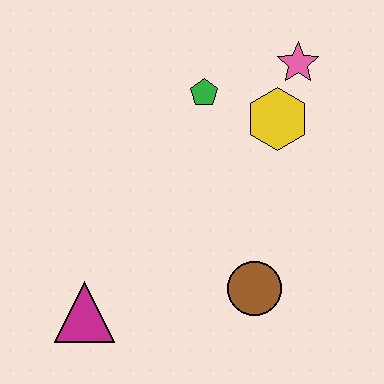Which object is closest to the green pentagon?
The yellow hexagon is closest to the green pentagon.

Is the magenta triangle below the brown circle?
Yes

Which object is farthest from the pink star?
The magenta triangle is farthest from the pink star.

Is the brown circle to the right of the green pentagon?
Yes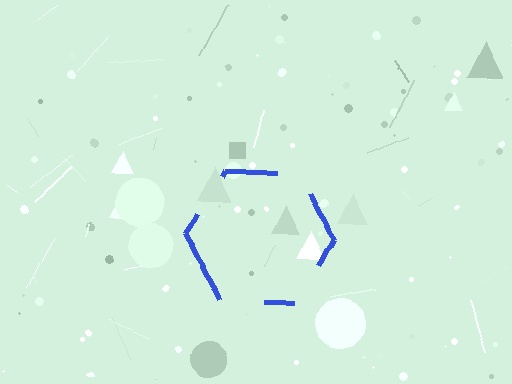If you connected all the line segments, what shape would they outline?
They would outline a hexagon.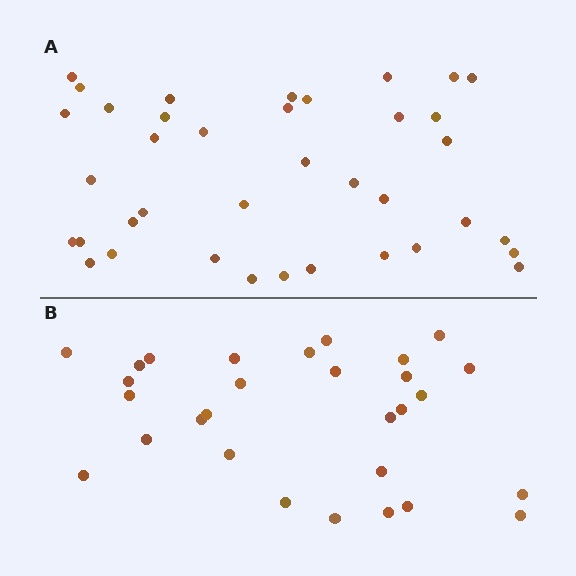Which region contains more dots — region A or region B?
Region A (the top region) has more dots.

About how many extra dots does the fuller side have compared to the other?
Region A has roughly 8 or so more dots than region B.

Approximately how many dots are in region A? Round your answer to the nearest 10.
About 40 dots. (The exact count is 38, which rounds to 40.)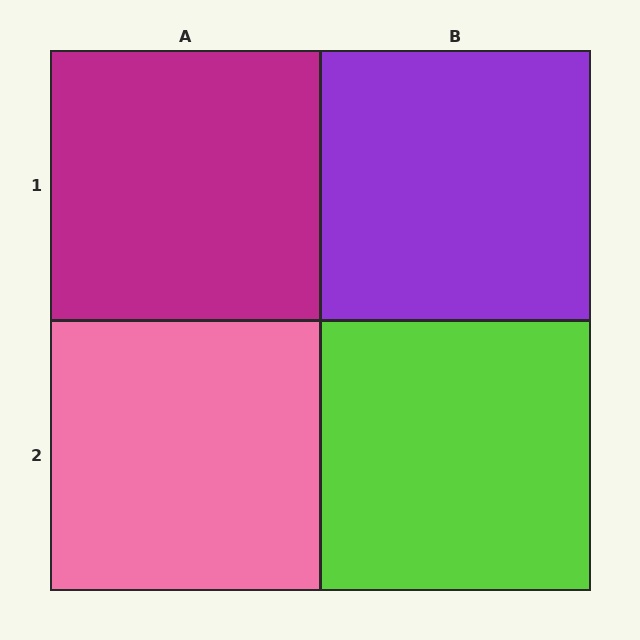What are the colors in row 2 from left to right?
Pink, lime.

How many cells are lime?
1 cell is lime.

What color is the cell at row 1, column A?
Magenta.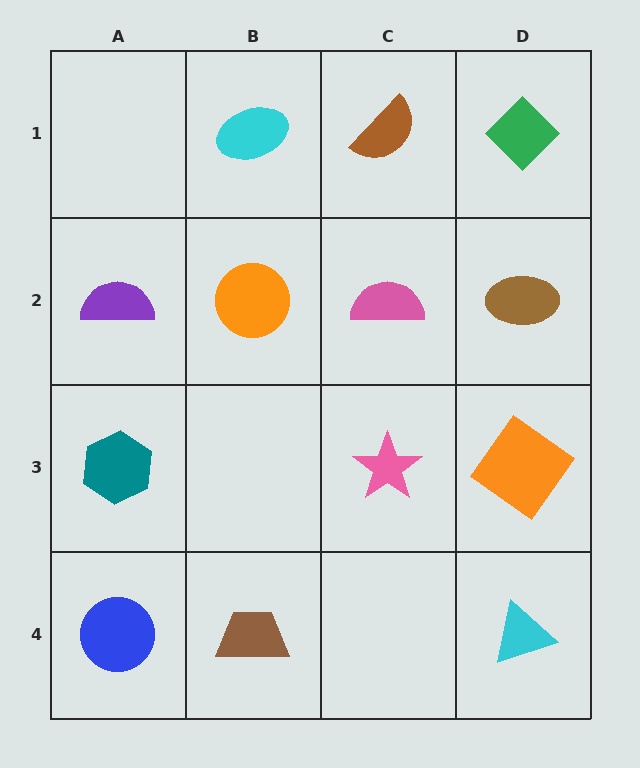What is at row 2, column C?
A pink semicircle.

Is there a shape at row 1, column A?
No, that cell is empty.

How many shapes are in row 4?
3 shapes.